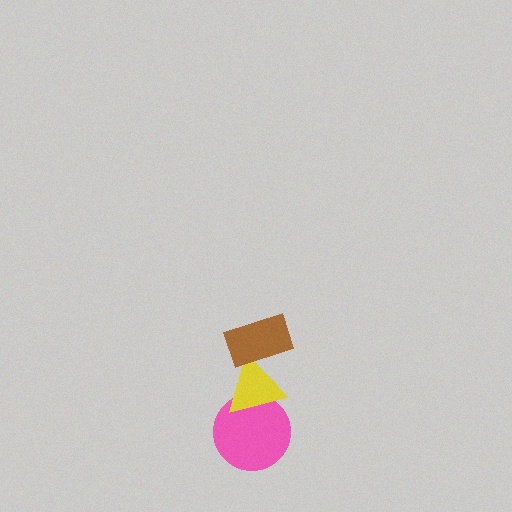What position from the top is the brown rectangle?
The brown rectangle is 1st from the top.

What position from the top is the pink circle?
The pink circle is 3rd from the top.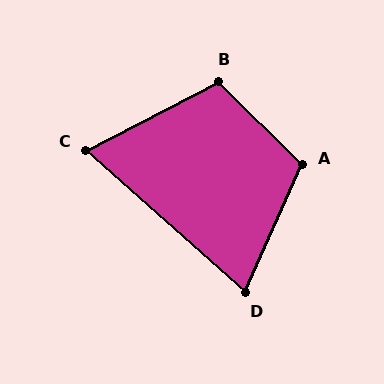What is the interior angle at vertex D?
Approximately 72 degrees (acute).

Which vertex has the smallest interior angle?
C, at approximately 69 degrees.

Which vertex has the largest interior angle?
A, at approximately 111 degrees.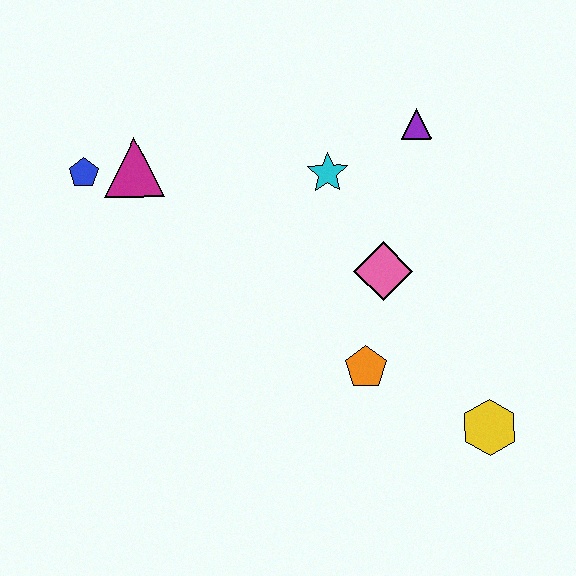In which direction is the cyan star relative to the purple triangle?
The cyan star is to the left of the purple triangle.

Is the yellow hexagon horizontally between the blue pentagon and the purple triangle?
No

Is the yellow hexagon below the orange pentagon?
Yes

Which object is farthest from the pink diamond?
The blue pentagon is farthest from the pink diamond.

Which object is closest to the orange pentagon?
The pink diamond is closest to the orange pentagon.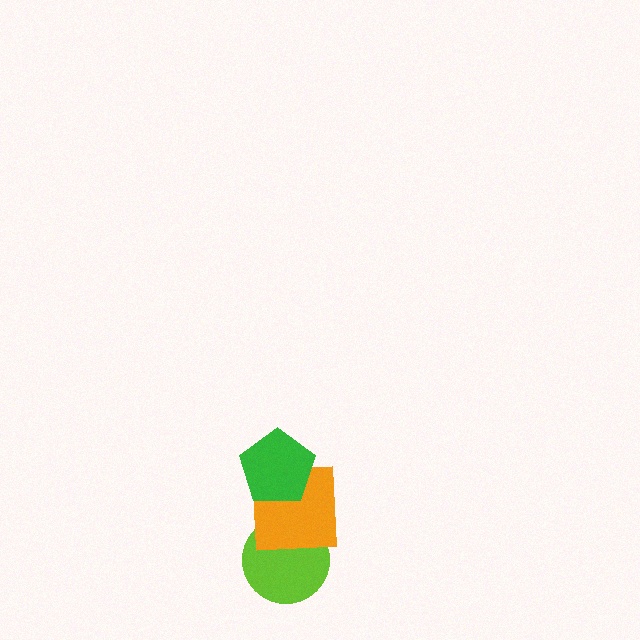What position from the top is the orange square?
The orange square is 2nd from the top.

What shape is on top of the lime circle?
The orange square is on top of the lime circle.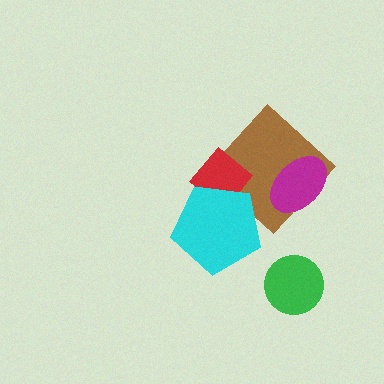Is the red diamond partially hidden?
Yes, it is partially covered by another shape.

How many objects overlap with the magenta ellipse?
1 object overlaps with the magenta ellipse.